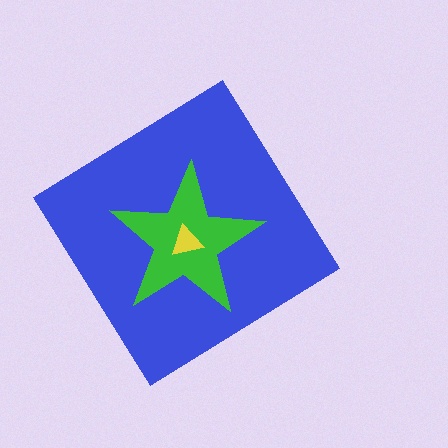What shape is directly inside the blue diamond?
The green star.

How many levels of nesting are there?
3.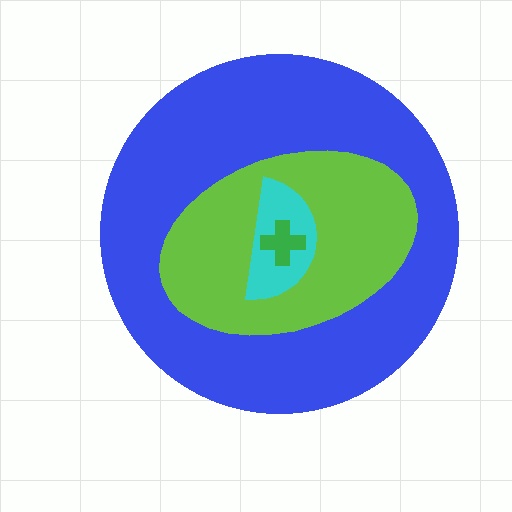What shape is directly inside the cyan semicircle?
The green cross.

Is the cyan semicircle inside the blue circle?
Yes.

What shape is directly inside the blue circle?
The lime ellipse.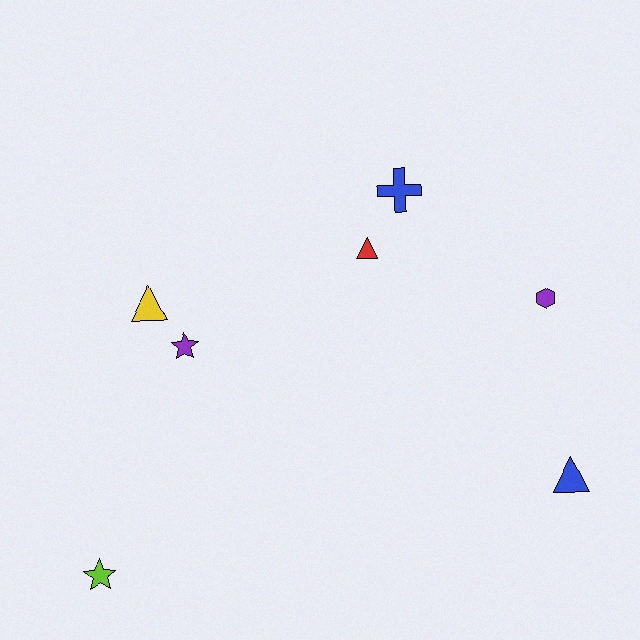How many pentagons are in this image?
There are no pentagons.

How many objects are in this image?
There are 7 objects.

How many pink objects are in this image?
There are no pink objects.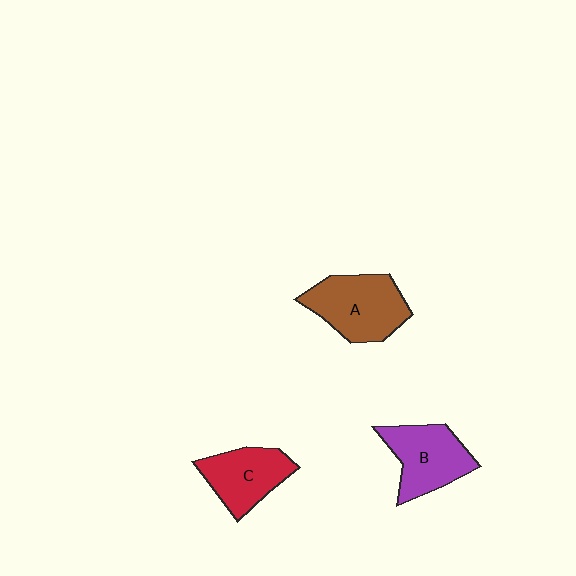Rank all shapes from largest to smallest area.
From largest to smallest: A (brown), B (purple), C (red).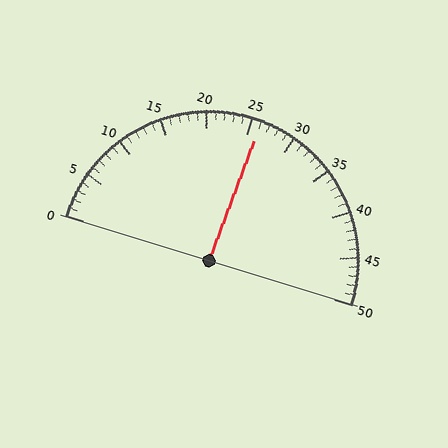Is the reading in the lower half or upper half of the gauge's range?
The reading is in the upper half of the range (0 to 50).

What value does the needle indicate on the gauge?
The needle indicates approximately 26.